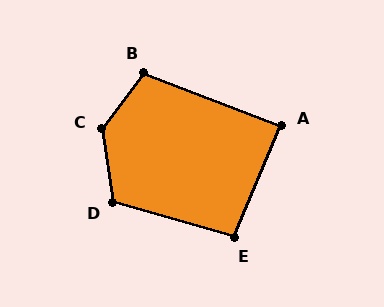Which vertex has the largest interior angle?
C, at approximately 135 degrees.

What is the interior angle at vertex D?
Approximately 114 degrees (obtuse).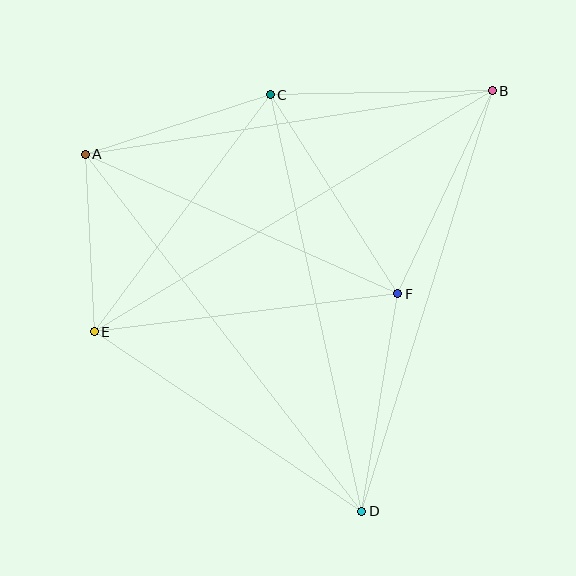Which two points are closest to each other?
Points A and E are closest to each other.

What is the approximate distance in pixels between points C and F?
The distance between C and F is approximately 236 pixels.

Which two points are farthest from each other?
Points B and E are farthest from each other.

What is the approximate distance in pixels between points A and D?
The distance between A and D is approximately 451 pixels.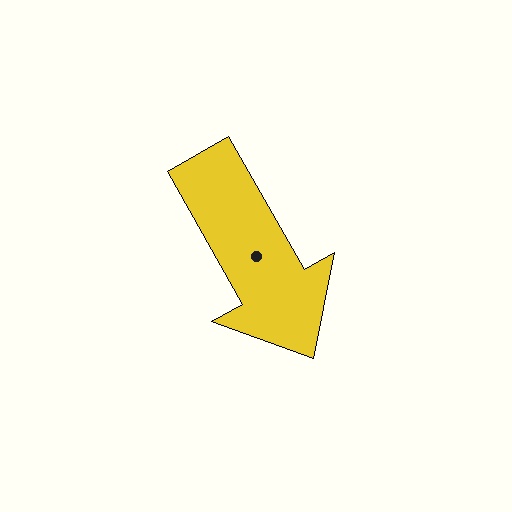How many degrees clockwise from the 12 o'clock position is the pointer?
Approximately 151 degrees.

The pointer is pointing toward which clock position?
Roughly 5 o'clock.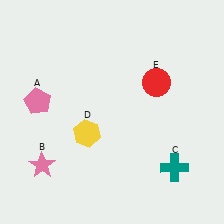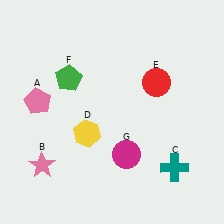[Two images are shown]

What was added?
A green pentagon (F), a magenta circle (G) were added in Image 2.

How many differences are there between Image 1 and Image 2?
There are 2 differences between the two images.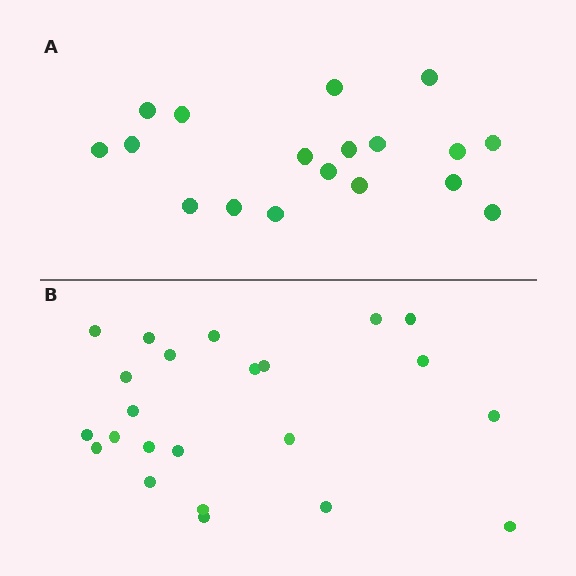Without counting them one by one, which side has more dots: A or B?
Region B (the bottom region) has more dots.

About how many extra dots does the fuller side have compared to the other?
Region B has about 5 more dots than region A.